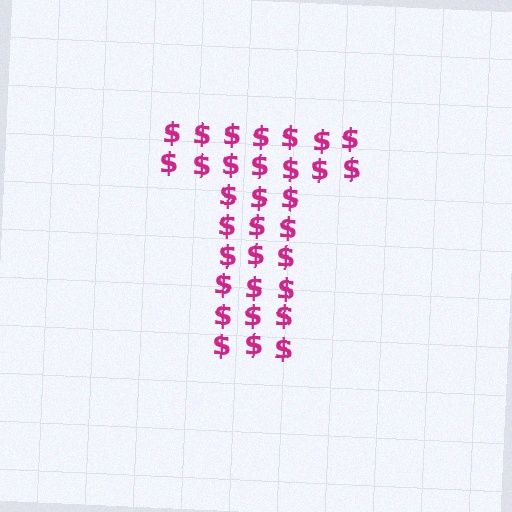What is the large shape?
The large shape is the letter T.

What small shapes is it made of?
It is made of small dollar signs.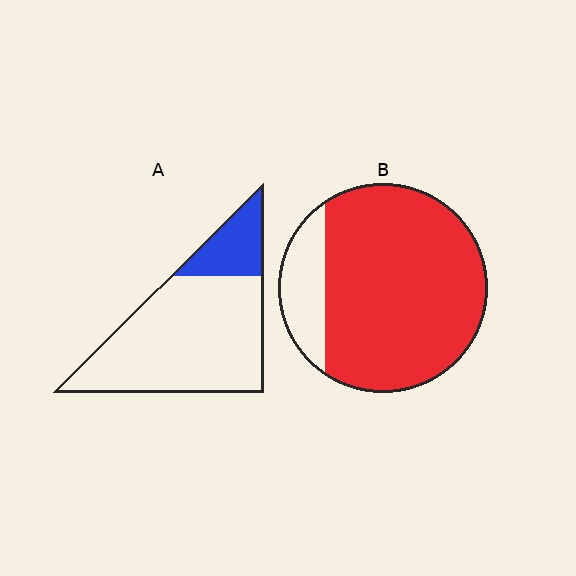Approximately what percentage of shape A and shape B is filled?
A is approximately 20% and B is approximately 85%.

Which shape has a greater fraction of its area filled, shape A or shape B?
Shape B.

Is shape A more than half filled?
No.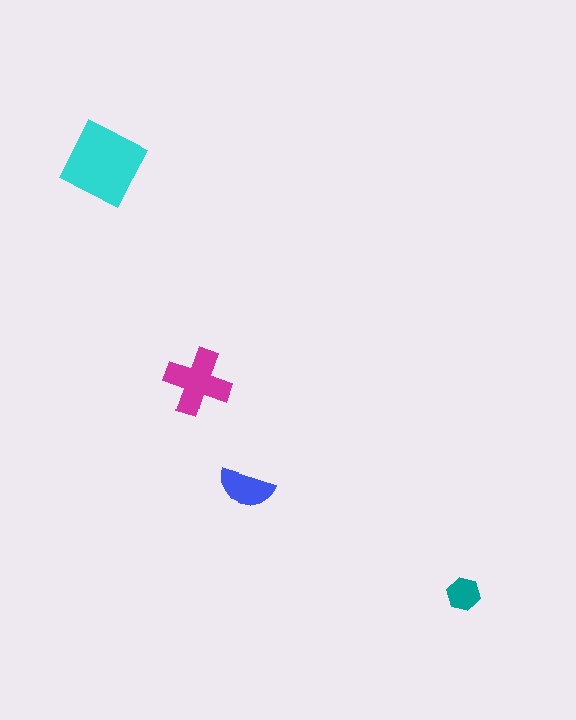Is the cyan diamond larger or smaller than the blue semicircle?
Larger.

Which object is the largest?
The cyan diamond.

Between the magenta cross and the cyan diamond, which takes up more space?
The cyan diamond.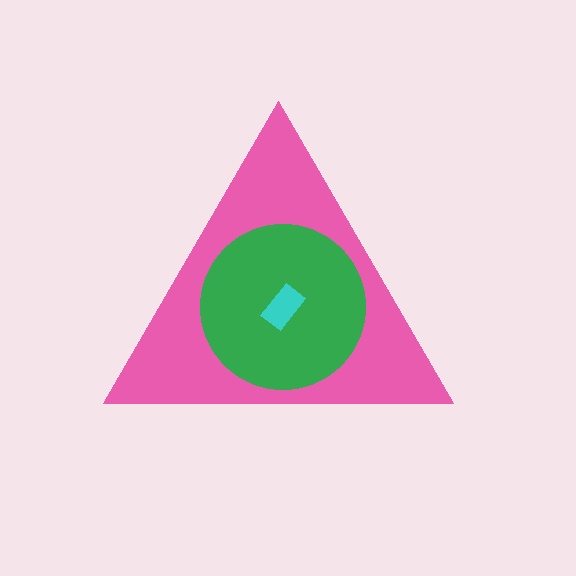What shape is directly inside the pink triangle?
The green circle.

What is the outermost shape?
The pink triangle.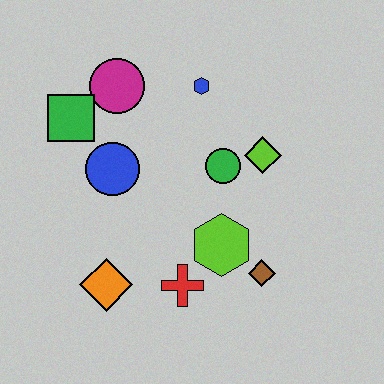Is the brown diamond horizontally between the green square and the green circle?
No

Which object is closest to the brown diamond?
The lime hexagon is closest to the brown diamond.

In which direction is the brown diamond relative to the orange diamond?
The brown diamond is to the right of the orange diamond.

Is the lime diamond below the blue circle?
No